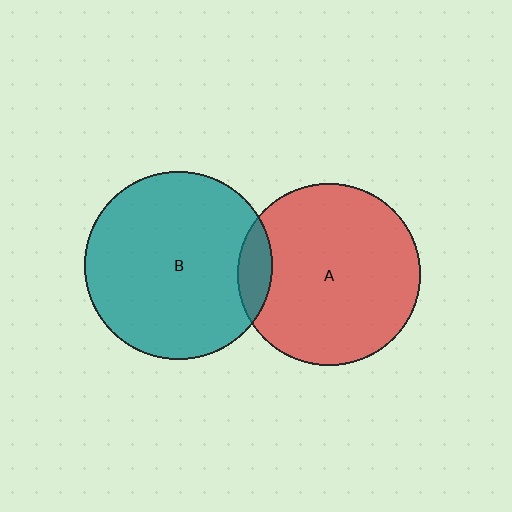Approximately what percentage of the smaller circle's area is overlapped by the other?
Approximately 10%.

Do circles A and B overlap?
Yes.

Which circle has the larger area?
Circle B (teal).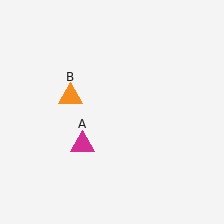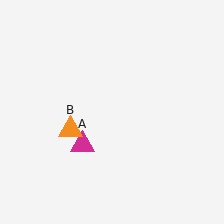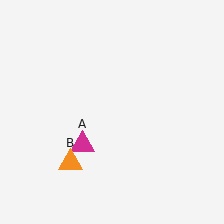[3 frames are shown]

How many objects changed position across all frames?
1 object changed position: orange triangle (object B).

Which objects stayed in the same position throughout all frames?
Magenta triangle (object A) remained stationary.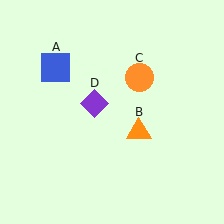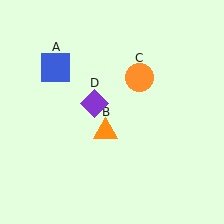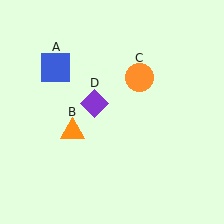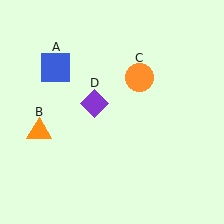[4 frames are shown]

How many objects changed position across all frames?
1 object changed position: orange triangle (object B).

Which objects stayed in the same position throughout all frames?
Blue square (object A) and orange circle (object C) and purple diamond (object D) remained stationary.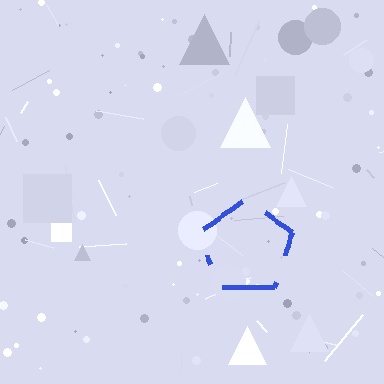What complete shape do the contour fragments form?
The contour fragments form a pentagon.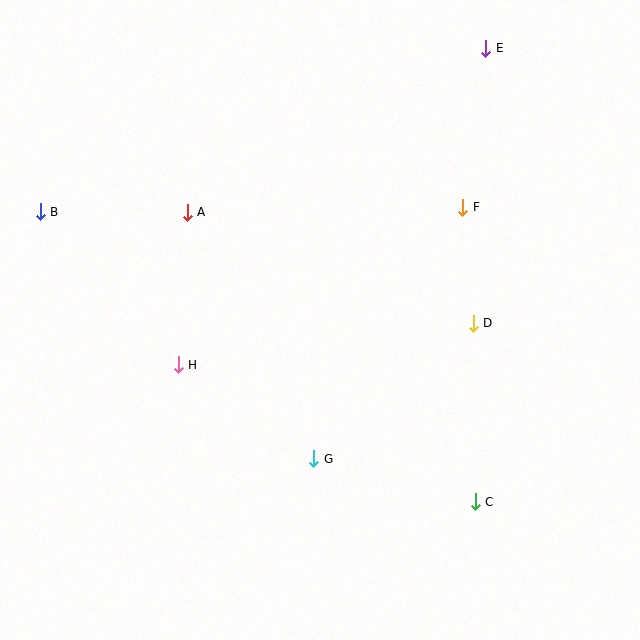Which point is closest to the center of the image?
Point G at (314, 459) is closest to the center.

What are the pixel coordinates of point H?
Point H is at (178, 365).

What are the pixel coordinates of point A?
Point A is at (187, 212).